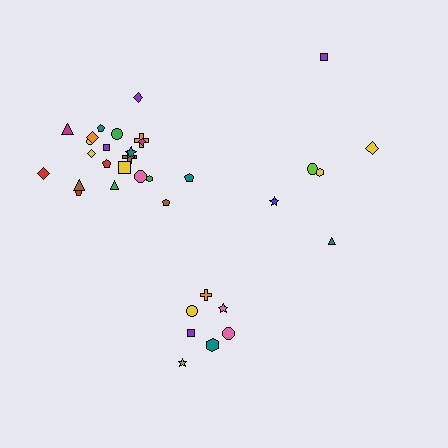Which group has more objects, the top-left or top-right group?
The top-left group.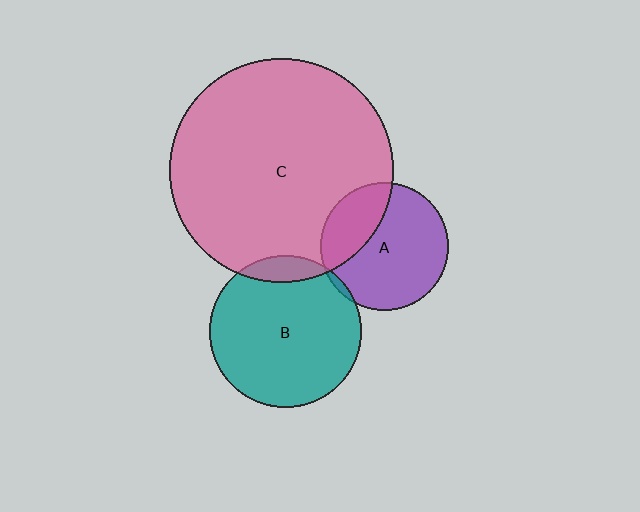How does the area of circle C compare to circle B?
Approximately 2.2 times.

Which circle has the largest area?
Circle C (pink).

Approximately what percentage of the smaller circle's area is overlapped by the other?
Approximately 5%.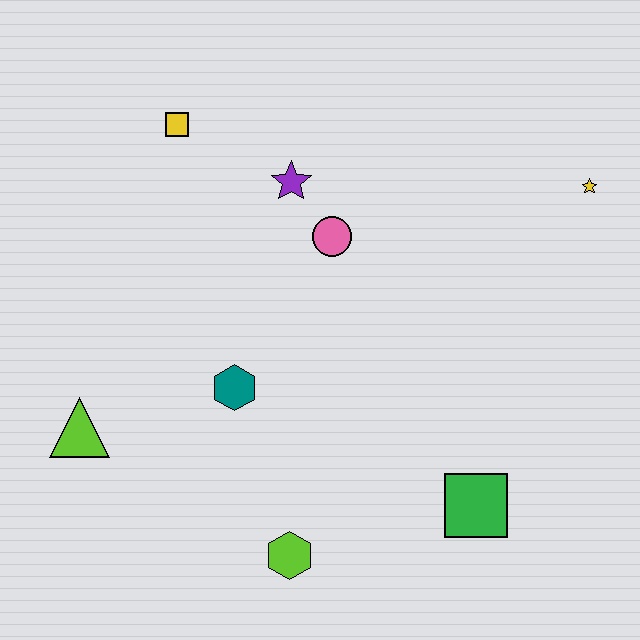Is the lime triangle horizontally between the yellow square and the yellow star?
No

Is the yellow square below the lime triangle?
No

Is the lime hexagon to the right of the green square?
No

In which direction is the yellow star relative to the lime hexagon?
The yellow star is above the lime hexagon.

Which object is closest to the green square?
The lime hexagon is closest to the green square.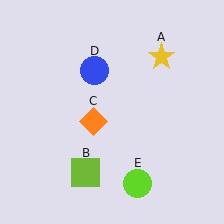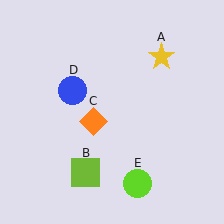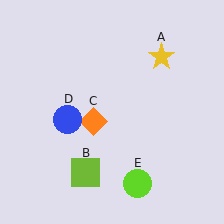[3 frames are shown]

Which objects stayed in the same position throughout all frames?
Yellow star (object A) and lime square (object B) and orange diamond (object C) and lime circle (object E) remained stationary.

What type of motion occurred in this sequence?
The blue circle (object D) rotated counterclockwise around the center of the scene.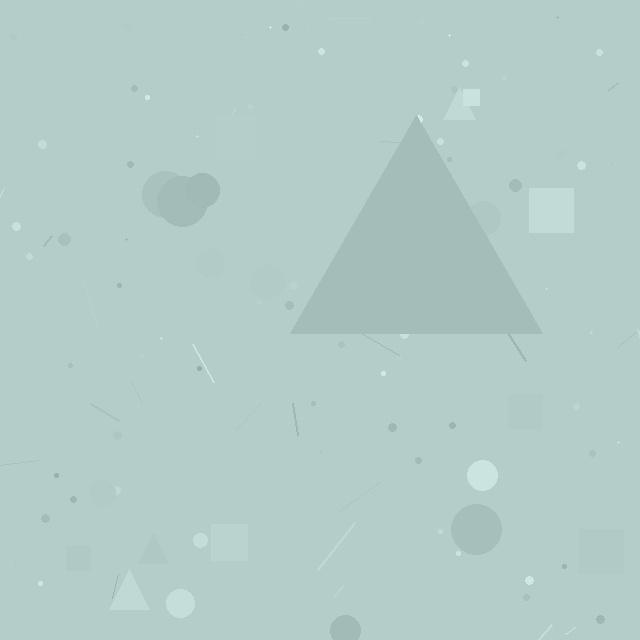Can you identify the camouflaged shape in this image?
The camouflaged shape is a triangle.